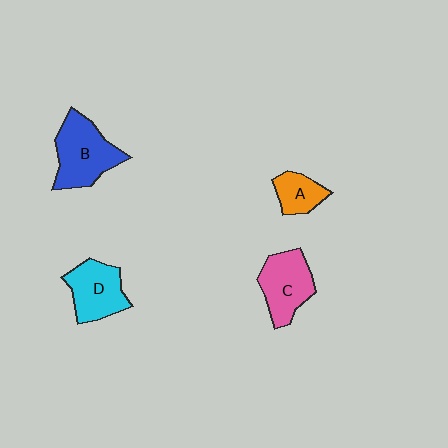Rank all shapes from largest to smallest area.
From largest to smallest: B (blue), C (pink), D (cyan), A (orange).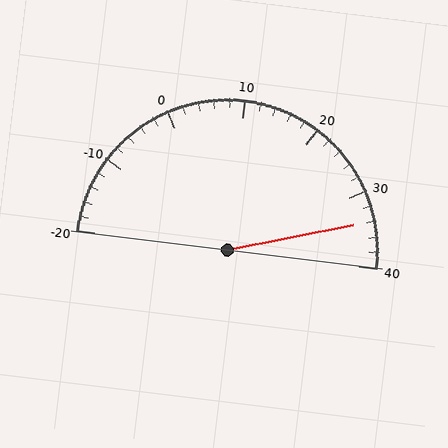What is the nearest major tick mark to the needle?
The nearest major tick mark is 30.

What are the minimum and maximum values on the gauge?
The gauge ranges from -20 to 40.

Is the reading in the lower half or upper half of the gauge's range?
The reading is in the upper half of the range (-20 to 40).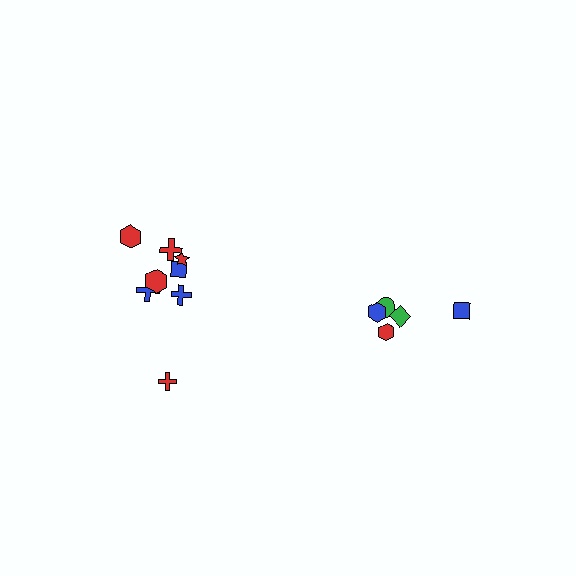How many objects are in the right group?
There are 5 objects.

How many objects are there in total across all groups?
There are 13 objects.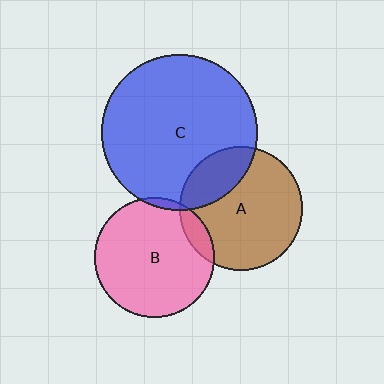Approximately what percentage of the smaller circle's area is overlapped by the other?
Approximately 5%.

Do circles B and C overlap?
Yes.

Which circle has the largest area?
Circle C (blue).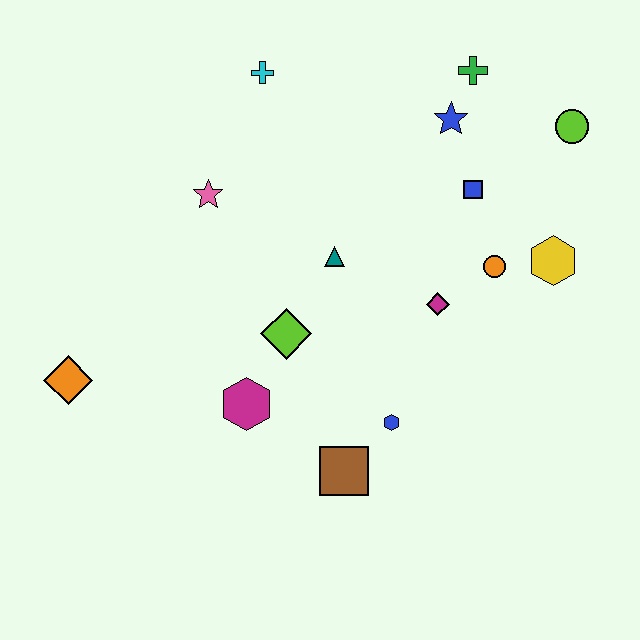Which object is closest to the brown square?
The blue hexagon is closest to the brown square.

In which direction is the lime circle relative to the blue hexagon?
The lime circle is above the blue hexagon.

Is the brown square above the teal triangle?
No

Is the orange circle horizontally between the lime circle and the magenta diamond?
Yes